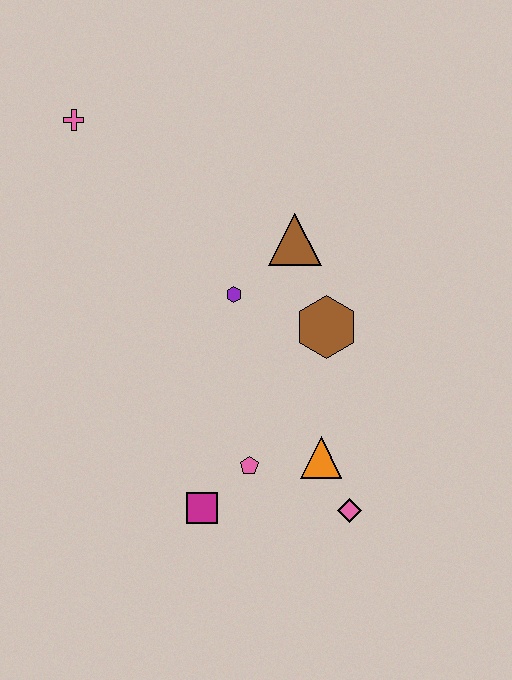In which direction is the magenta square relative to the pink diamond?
The magenta square is to the left of the pink diamond.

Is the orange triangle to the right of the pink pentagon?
Yes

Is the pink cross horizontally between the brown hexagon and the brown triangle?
No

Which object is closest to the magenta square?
The pink pentagon is closest to the magenta square.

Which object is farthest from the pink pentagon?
The pink cross is farthest from the pink pentagon.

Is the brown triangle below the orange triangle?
No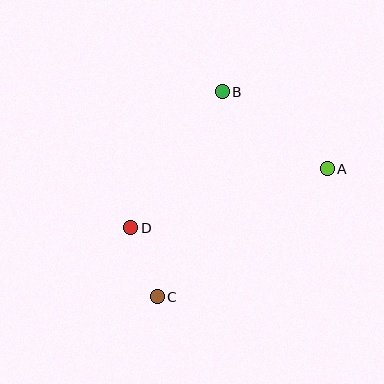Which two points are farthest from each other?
Points B and C are farthest from each other.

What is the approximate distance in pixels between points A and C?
The distance between A and C is approximately 213 pixels.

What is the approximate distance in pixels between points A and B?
The distance between A and B is approximately 130 pixels.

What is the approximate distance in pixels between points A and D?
The distance between A and D is approximately 205 pixels.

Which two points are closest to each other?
Points C and D are closest to each other.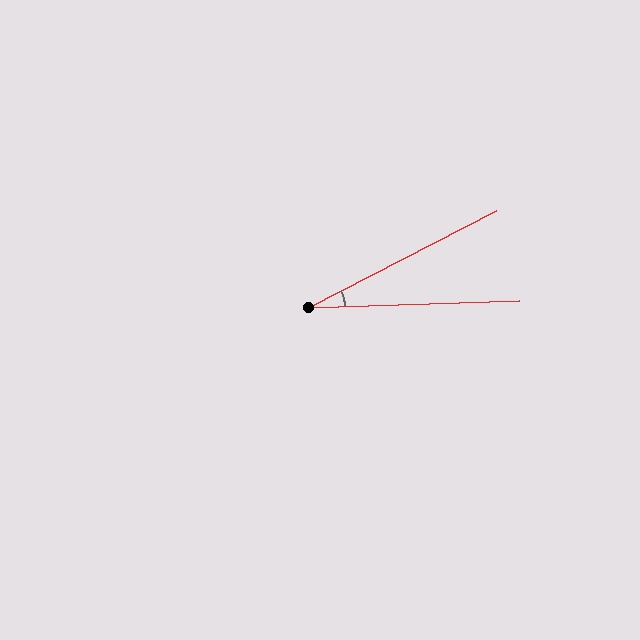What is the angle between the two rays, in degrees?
Approximately 25 degrees.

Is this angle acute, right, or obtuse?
It is acute.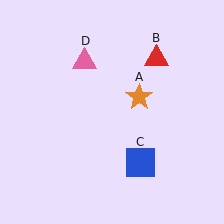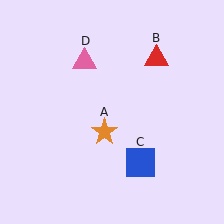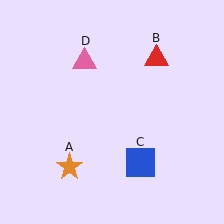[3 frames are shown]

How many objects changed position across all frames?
1 object changed position: orange star (object A).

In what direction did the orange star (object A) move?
The orange star (object A) moved down and to the left.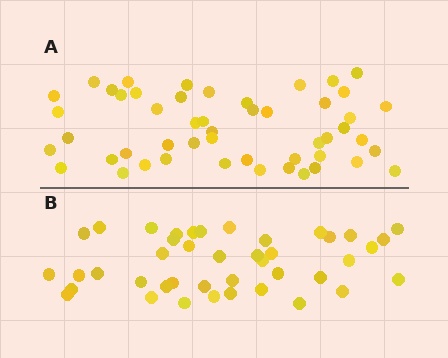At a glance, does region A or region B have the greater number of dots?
Region A (the top region) has more dots.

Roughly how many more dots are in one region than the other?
Region A has roughly 8 or so more dots than region B.